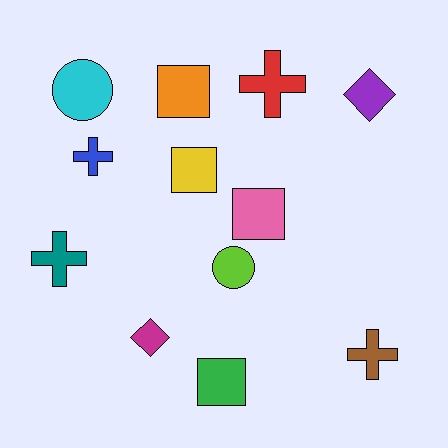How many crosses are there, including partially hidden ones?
There are 4 crosses.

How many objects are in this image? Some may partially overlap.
There are 12 objects.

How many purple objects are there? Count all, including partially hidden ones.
There is 1 purple object.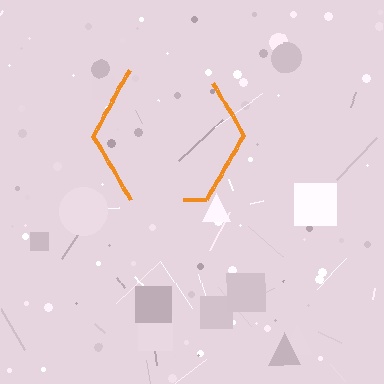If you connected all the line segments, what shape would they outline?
They would outline a hexagon.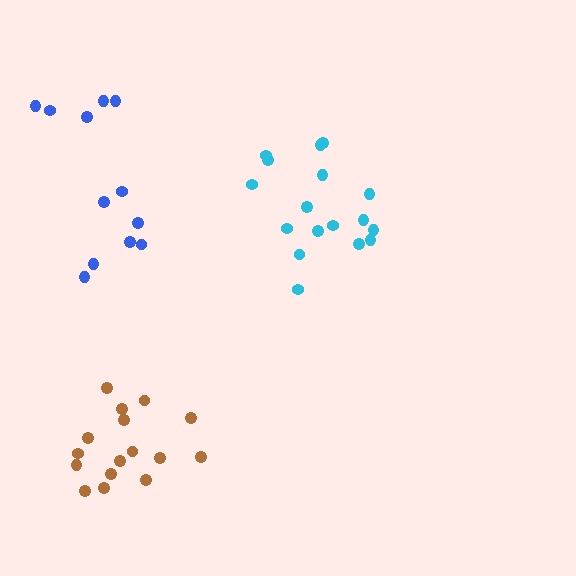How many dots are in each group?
Group 1: 12 dots, Group 2: 17 dots, Group 3: 16 dots (45 total).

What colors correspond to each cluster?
The clusters are colored: blue, cyan, brown.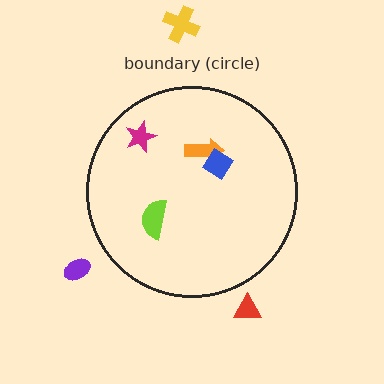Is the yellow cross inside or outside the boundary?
Outside.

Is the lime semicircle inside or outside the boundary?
Inside.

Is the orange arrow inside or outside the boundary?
Inside.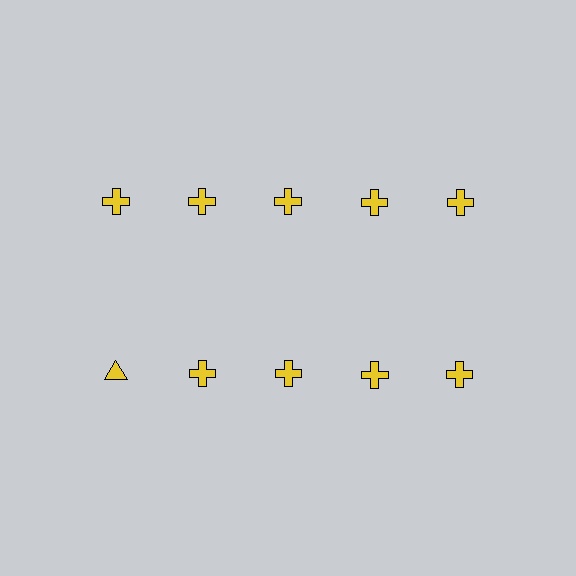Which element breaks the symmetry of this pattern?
The yellow triangle in the second row, leftmost column breaks the symmetry. All other shapes are yellow crosses.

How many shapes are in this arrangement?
There are 10 shapes arranged in a grid pattern.